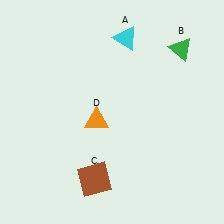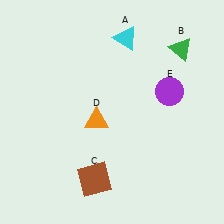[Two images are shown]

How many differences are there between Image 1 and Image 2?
There is 1 difference between the two images.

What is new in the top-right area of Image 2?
A purple circle (E) was added in the top-right area of Image 2.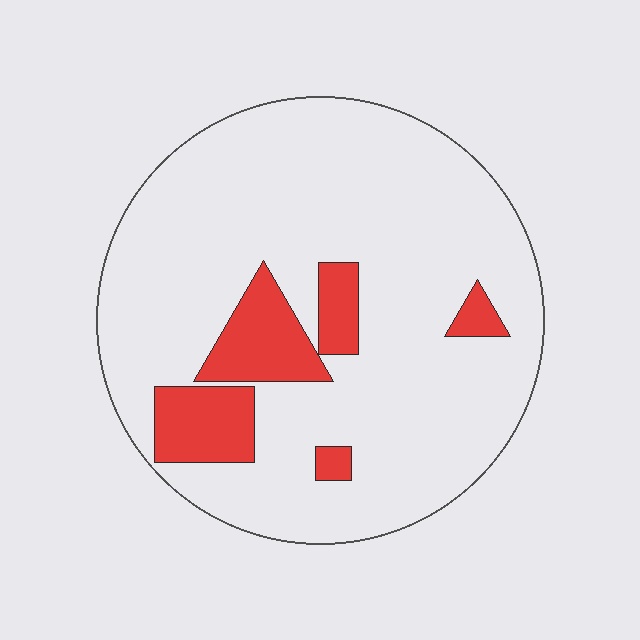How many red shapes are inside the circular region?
5.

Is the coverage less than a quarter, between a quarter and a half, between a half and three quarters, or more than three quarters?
Less than a quarter.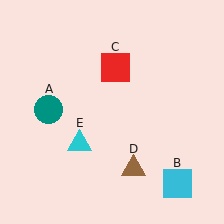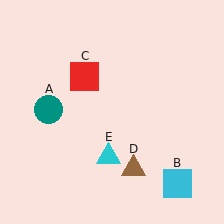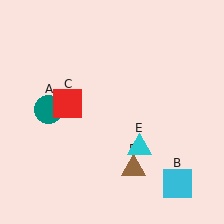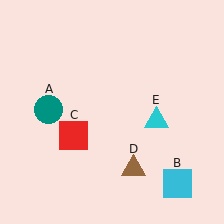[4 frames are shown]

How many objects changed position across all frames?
2 objects changed position: red square (object C), cyan triangle (object E).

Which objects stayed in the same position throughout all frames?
Teal circle (object A) and cyan square (object B) and brown triangle (object D) remained stationary.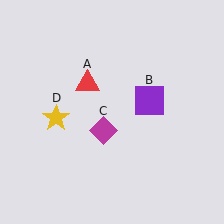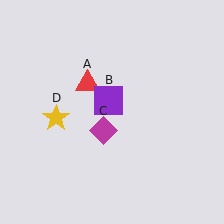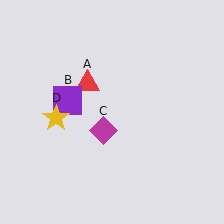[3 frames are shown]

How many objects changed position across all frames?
1 object changed position: purple square (object B).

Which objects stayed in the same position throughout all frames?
Red triangle (object A) and magenta diamond (object C) and yellow star (object D) remained stationary.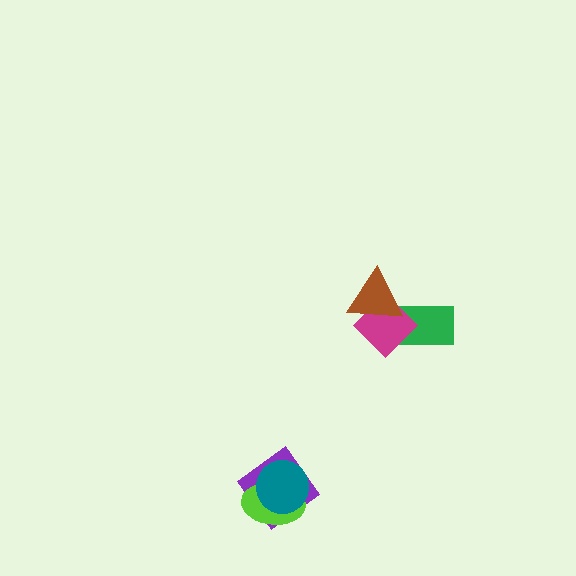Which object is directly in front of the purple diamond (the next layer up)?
The lime ellipse is directly in front of the purple diamond.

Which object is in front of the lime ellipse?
The teal circle is in front of the lime ellipse.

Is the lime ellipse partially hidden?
Yes, it is partially covered by another shape.